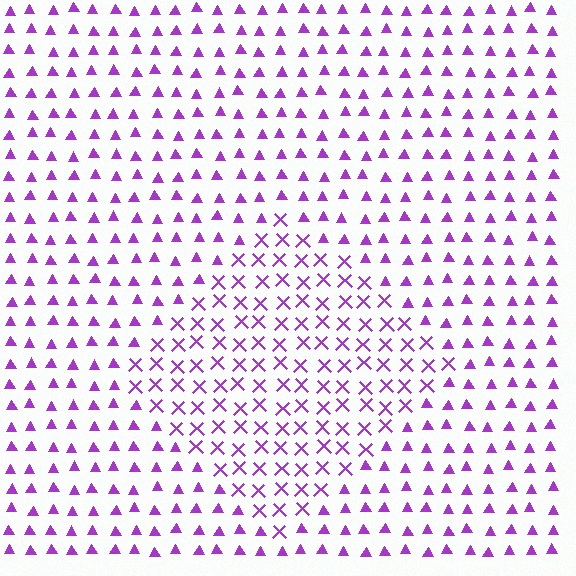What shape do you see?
I see a diamond.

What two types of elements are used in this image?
The image uses X marks inside the diamond region and triangles outside it.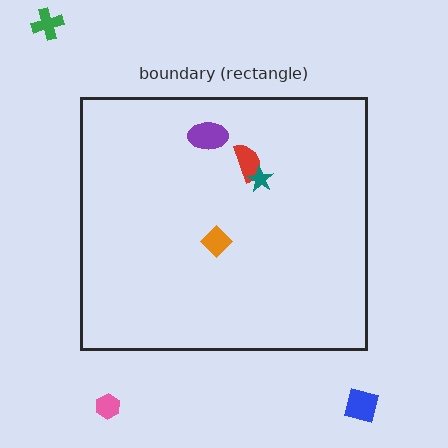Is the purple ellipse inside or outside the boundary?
Inside.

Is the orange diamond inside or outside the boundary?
Inside.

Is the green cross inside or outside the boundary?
Outside.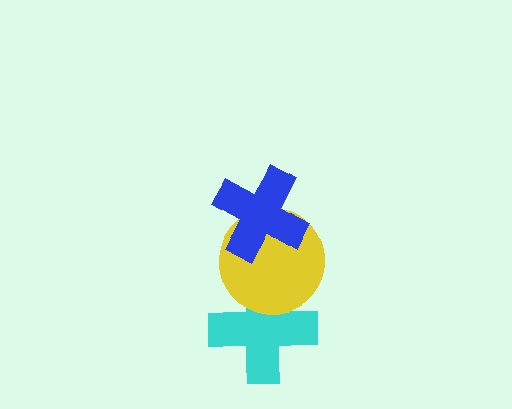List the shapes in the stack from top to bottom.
From top to bottom: the blue cross, the yellow circle, the cyan cross.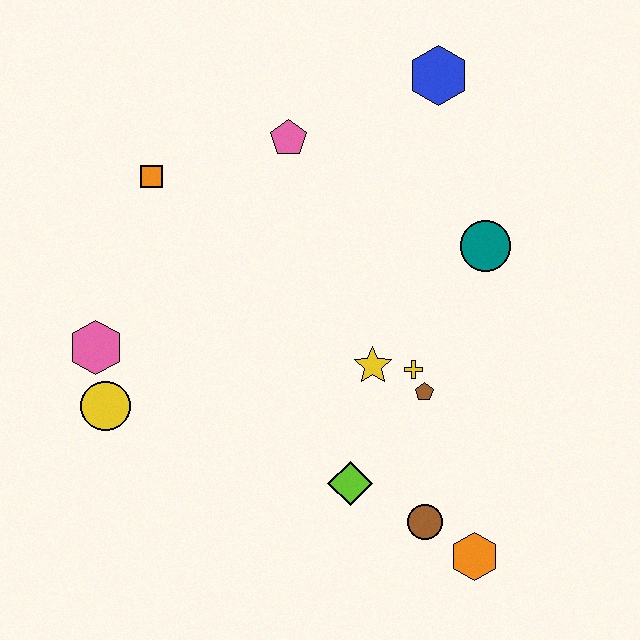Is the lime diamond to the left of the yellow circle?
No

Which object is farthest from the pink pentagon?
The orange hexagon is farthest from the pink pentagon.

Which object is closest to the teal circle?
The yellow cross is closest to the teal circle.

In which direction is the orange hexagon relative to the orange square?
The orange hexagon is below the orange square.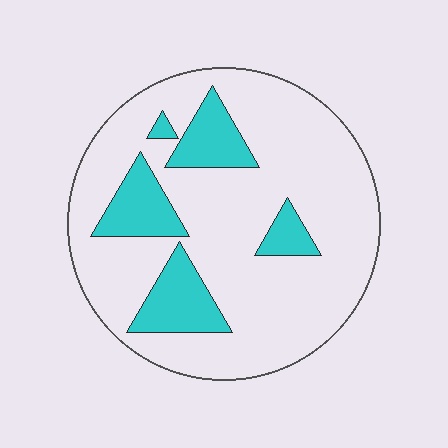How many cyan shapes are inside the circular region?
5.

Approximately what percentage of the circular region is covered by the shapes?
Approximately 20%.